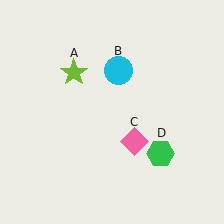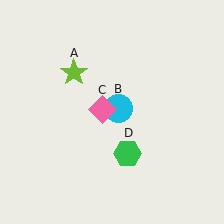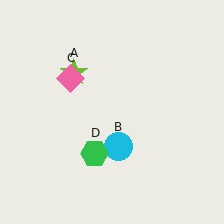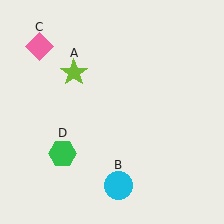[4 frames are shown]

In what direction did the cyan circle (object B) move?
The cyan circle (object B) moved down.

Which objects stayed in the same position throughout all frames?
Lime star (object A) remained stationary.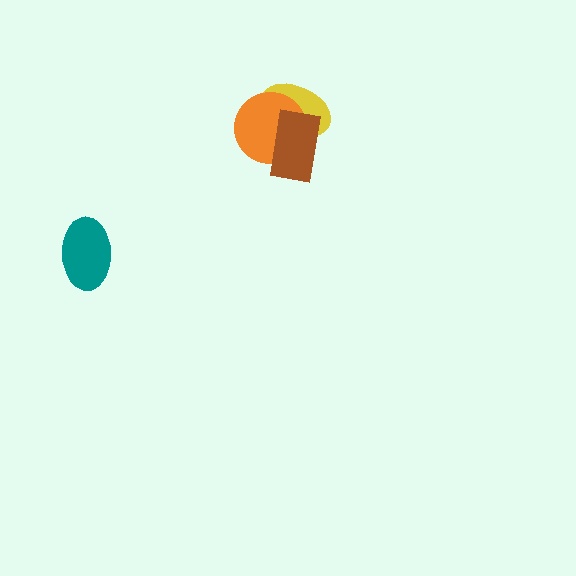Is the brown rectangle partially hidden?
No, no other shape covers it.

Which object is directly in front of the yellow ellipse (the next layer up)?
The orange circle is directly in front of the yellow ellipse.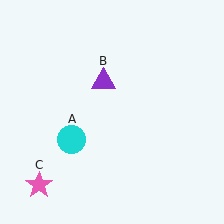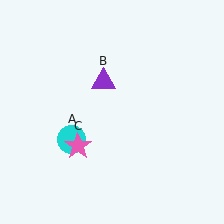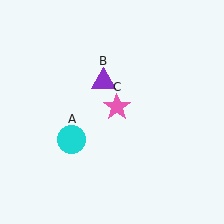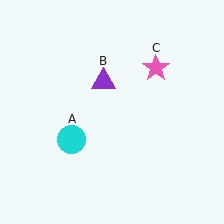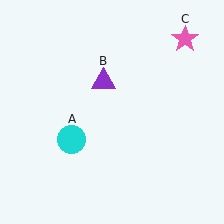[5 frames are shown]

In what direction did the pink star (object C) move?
The pink star (object C) moved up and to the right.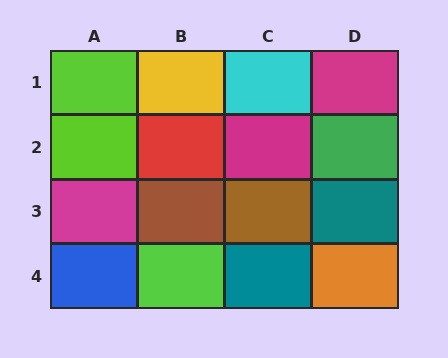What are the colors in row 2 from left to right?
Lime, red, magenta, green.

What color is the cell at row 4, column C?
Teal.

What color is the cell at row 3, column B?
Brown.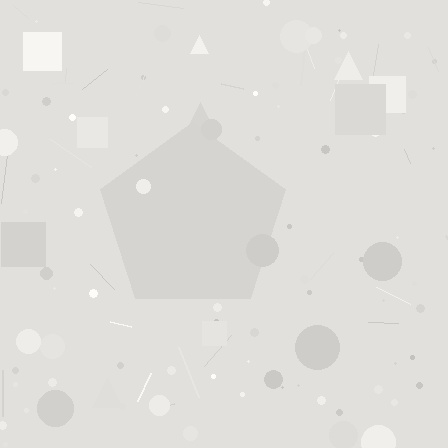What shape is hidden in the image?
A pentagon is hidden in the image.